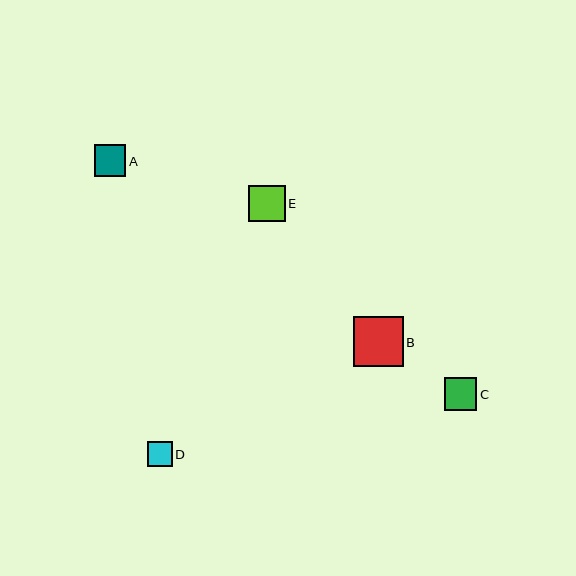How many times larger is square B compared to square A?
Square B is approximately 1.6 times the size of square A.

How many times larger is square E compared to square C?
Square E is approximately 1.1 times the size of square C.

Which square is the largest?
Square B is the largest with a size of approximately 49 pixels.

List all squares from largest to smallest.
From largest to smallest: B, E, C, A, D.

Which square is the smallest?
Square D is the smallest with a size of approximately 25 pixels.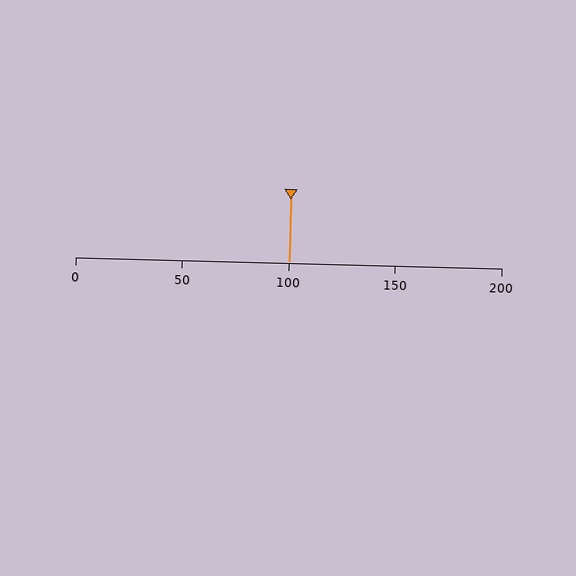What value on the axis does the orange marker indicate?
The marker indicates approximately 100.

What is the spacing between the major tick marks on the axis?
The major ticks are spaced 50 apart.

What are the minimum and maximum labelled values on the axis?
The axis runs from 0 to 200.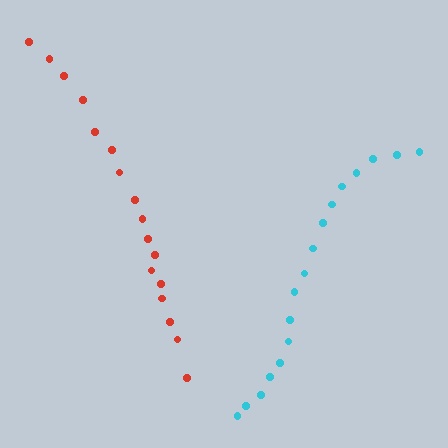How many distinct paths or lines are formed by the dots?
There are 2 distinct paths.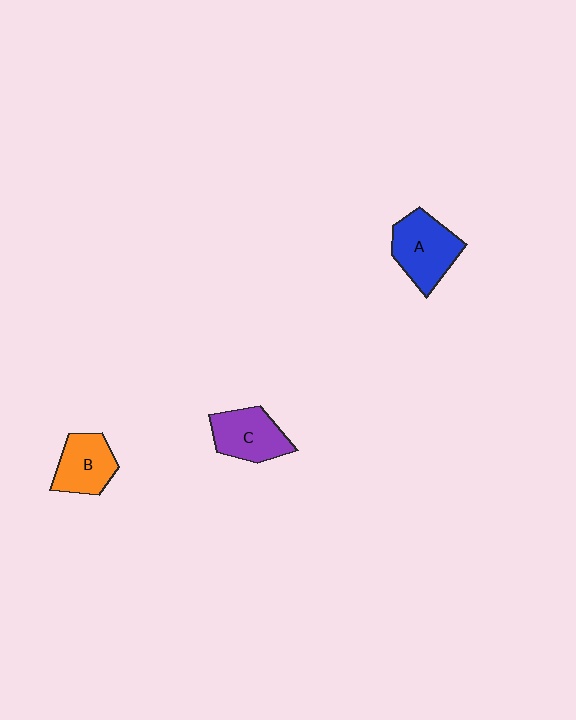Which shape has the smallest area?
Shape B (orange).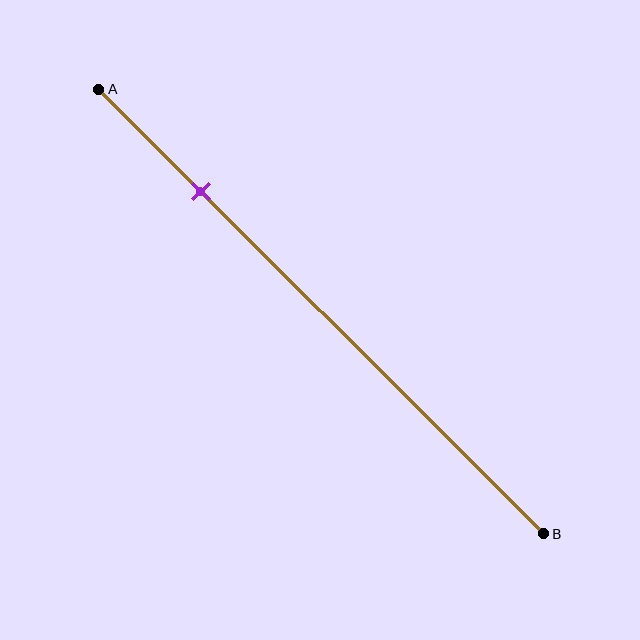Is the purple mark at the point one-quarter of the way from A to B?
Yes, the mark is approximately at the one-quarter point.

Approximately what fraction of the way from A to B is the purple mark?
The purple mark is approximately 25% of the way from A to B.